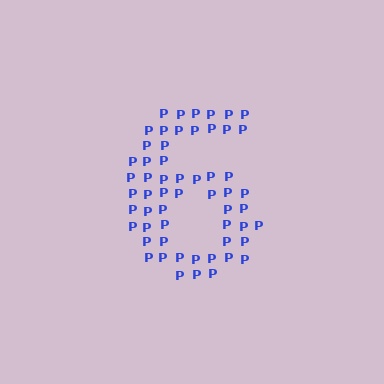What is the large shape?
The large shape is the digit 6.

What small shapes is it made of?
It is made of small letter P's.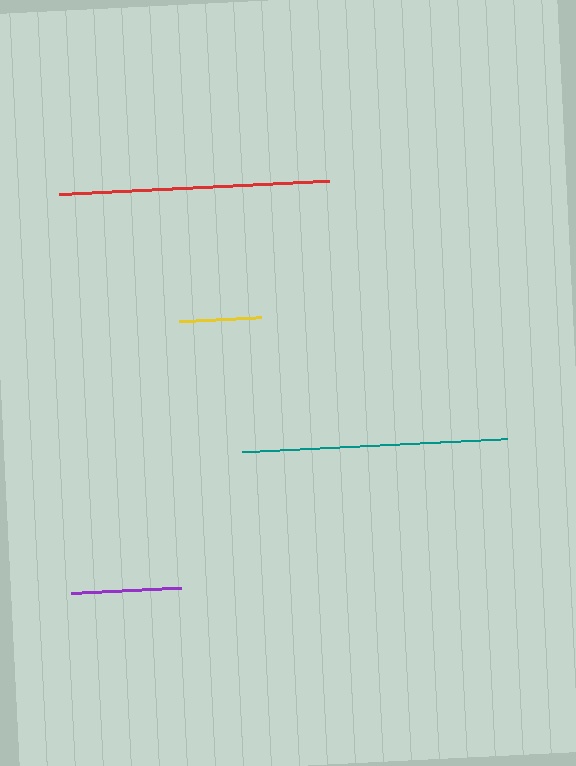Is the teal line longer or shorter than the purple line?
The teal line is longer than the purple line.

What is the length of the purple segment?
The purple segment is approximately 110 pixels long.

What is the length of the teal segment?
The teal segment is approximately 265 pixels long.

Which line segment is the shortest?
The yellow line is the shortest at approximately 81 pixels.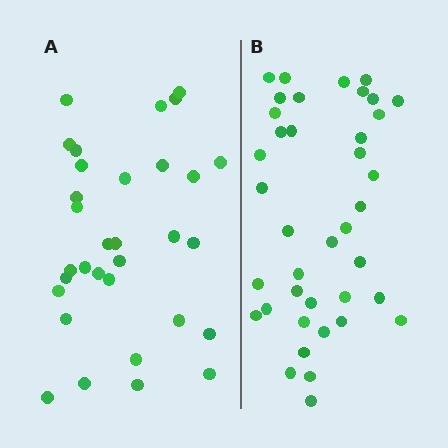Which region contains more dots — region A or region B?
Region B (the right region) has more dots.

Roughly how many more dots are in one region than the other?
Region B has roughly 8 or so more dots than region A.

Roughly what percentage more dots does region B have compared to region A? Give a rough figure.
About 20% more.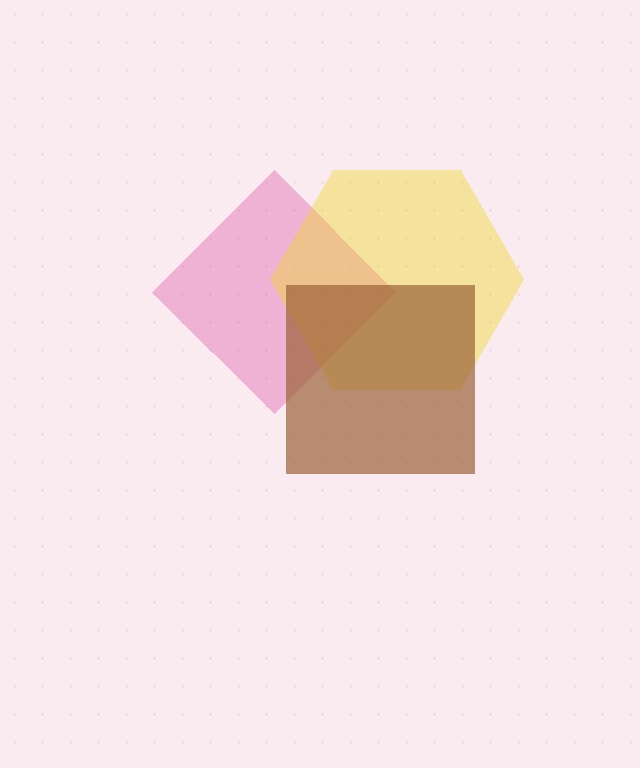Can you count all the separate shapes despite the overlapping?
Yes, there are 3 separate shapes.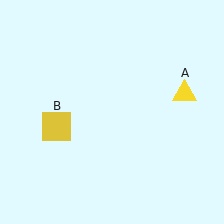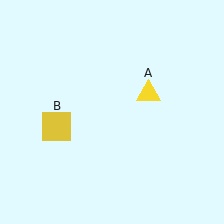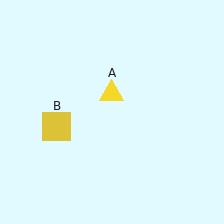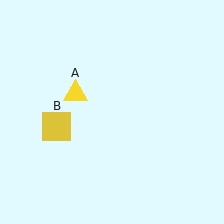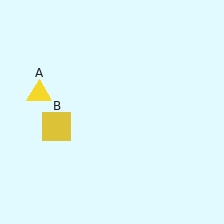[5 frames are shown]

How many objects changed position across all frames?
1 object changed position: yellow triangle (object A).